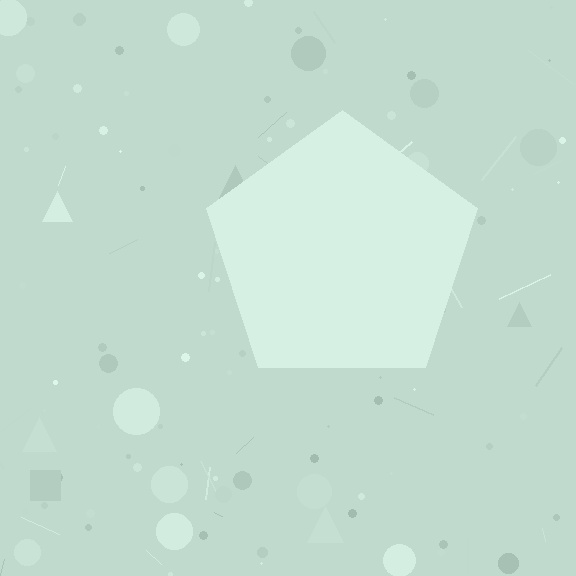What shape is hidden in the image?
A pentagon is hidden in the image.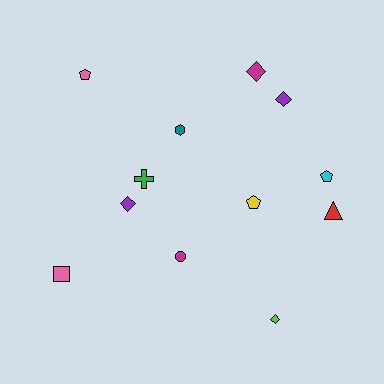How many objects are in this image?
There are 12 objects.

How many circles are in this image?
There is 1 circle.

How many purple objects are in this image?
There are 2 purple objects.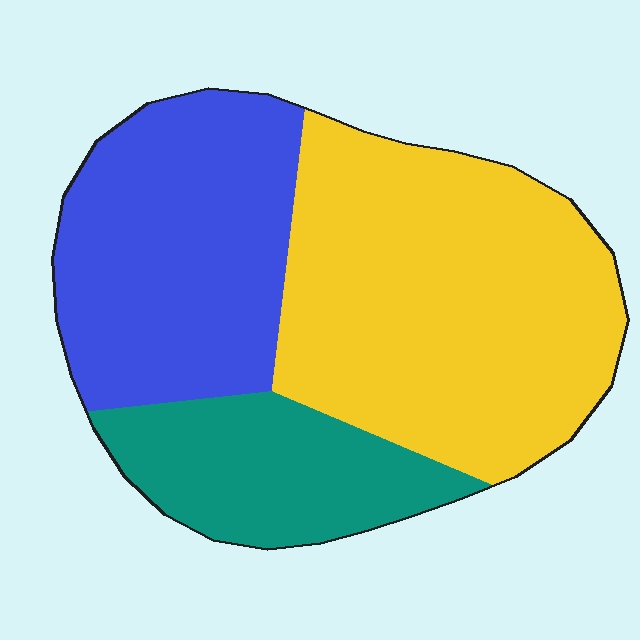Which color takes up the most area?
Yellow, at roughly 45%.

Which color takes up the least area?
Teal, at roughly 20%.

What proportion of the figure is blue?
Blue covers about 35% of the figure.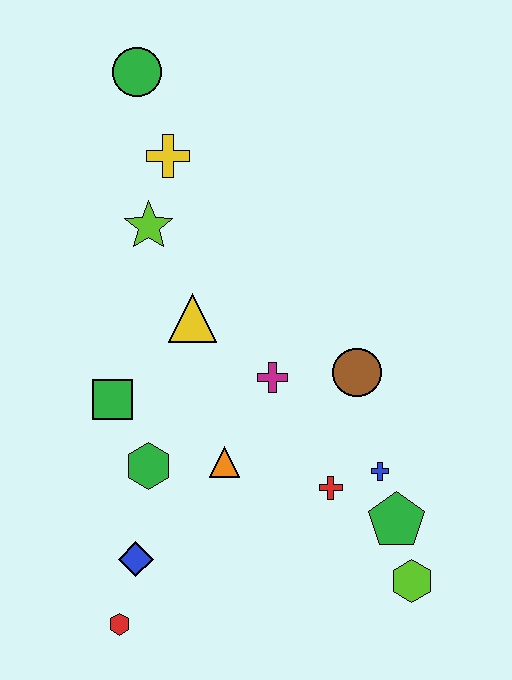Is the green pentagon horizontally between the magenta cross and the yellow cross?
No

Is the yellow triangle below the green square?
No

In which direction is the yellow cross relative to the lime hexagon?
The yellow cross is above the lime hexagon.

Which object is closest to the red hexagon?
The blue diamond is closest to the red hexagon.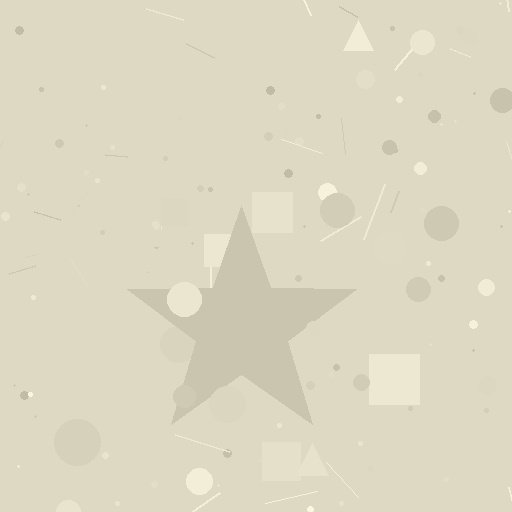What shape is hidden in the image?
A star is hidden in the image.